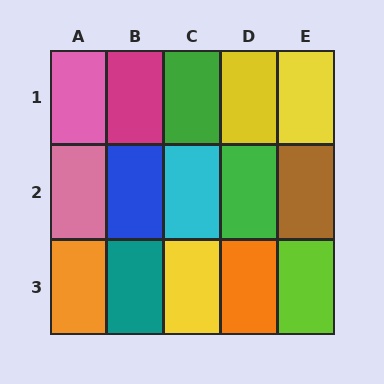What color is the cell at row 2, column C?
Cyan.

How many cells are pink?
2 cells are pink.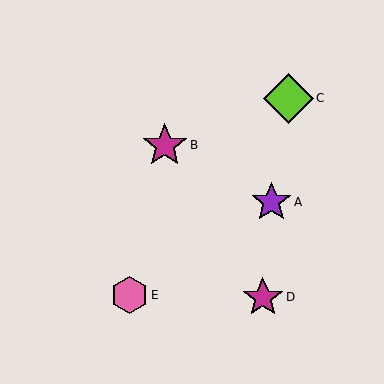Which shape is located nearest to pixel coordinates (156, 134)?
The magenta star (labeled B) at (165, 145) is nearest to that location.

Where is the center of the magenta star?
The center of the magenta star is at (263, 297).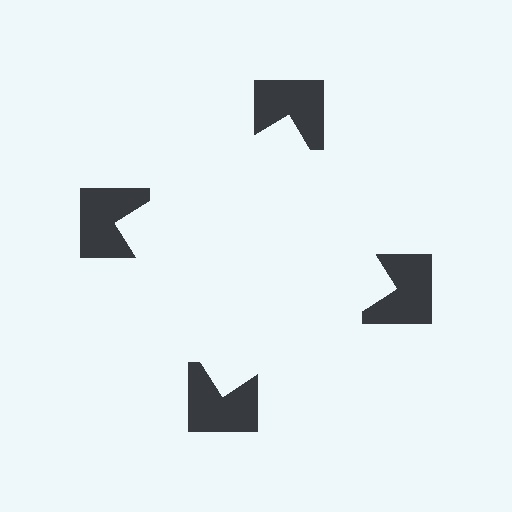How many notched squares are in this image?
There are 4 — one at each vertex of the illusory square.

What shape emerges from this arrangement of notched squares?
An illusory square — its edges are inferred from the aligned wedge cuts in the notched squares, not physically drawn.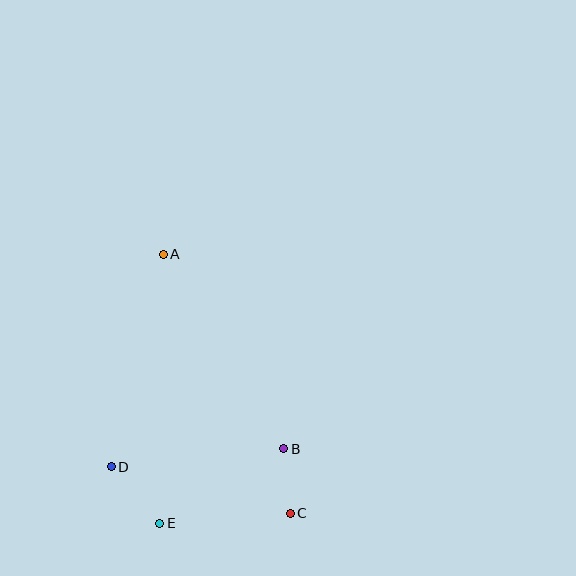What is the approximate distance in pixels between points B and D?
The distance between B and D is approximately 174 pixels.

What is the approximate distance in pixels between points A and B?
The distance between A and B is approximately 229 pixels.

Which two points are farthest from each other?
Points A and C are farthest from each other.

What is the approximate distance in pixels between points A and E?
The distance between A and E is approximately 269 pixels.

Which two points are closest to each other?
Points B and C are closest to each other.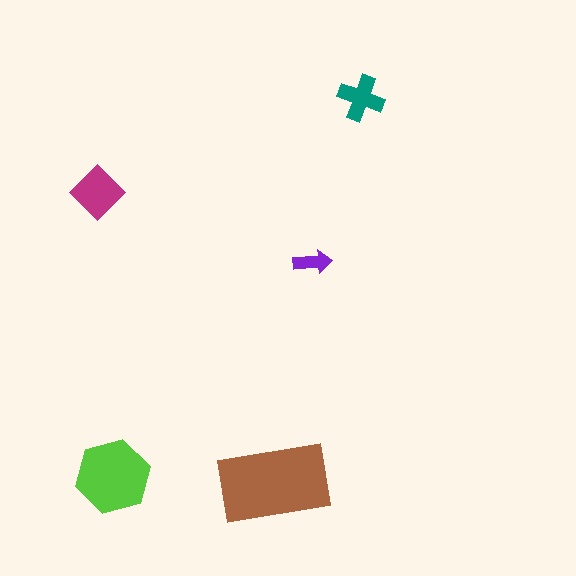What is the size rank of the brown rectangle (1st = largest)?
1st.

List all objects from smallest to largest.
The purple arrow, the teal cross, the magenta diamond, the lime hexagon, the brown rectangle.